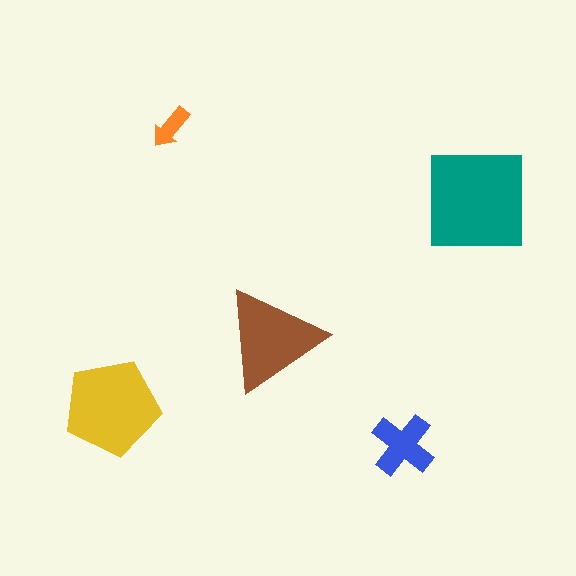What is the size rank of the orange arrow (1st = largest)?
5th.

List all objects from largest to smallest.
The teal square, the yellow pentagon, the brown triangle, the blue cross, the orange arrow.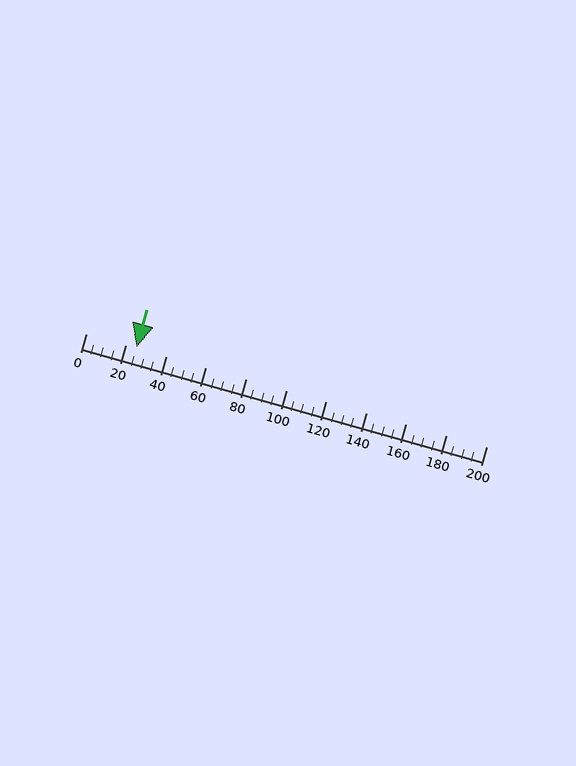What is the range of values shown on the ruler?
The ruler shows values from 0 to 200.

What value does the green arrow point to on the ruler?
The green arrow points to approximately 25.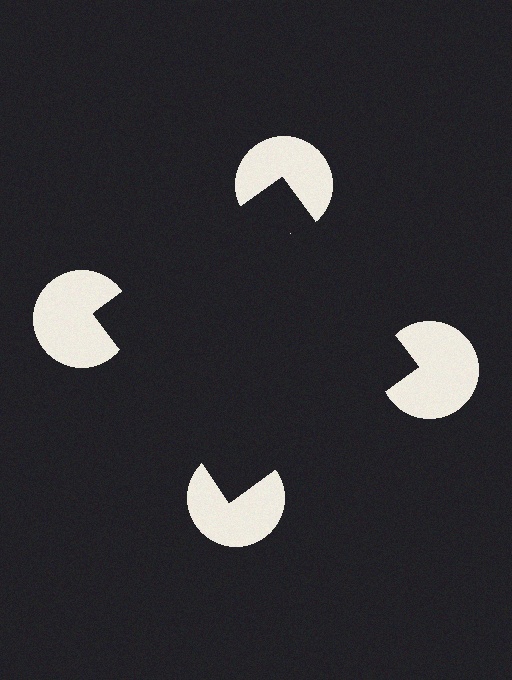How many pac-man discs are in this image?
There are 4 — one at each vertex of the illusory square.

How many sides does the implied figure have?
4 sides.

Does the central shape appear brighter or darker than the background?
It typically appears slightly darker than the background, even though no actual brightness change is drawn.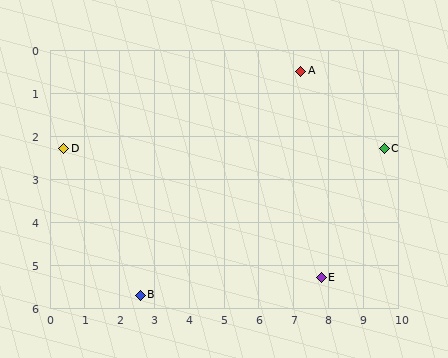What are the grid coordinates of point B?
Point B is at approximately (2.6, 5.7).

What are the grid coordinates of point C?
Point C is at approximately (9.6, 2.3).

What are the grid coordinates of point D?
Point D is at approximately (0.4, 2.3).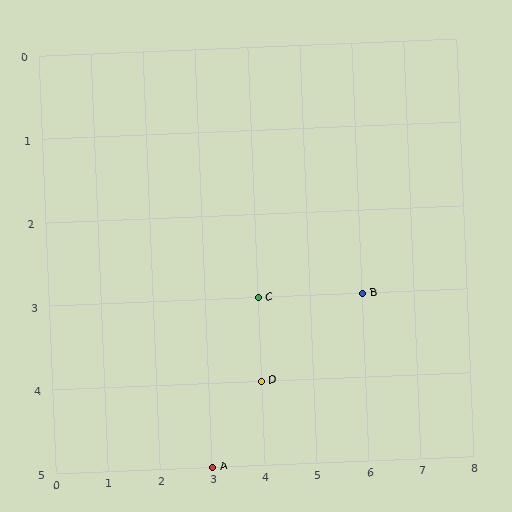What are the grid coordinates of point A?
Point A is at grid coordinates (3, 5).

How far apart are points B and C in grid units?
Points B and C are 2 columns apart.